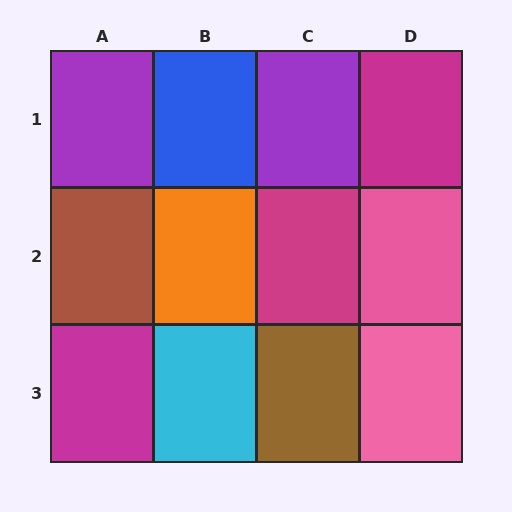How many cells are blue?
1 cell is blue.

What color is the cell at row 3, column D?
Pink.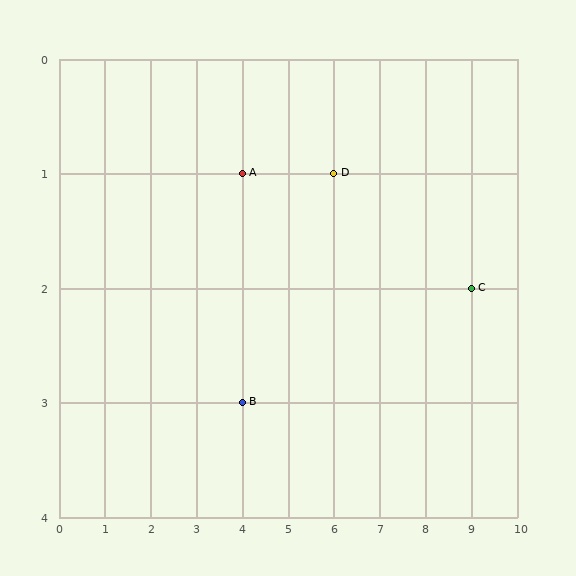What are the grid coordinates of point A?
Point A is at grid coordinates (4, 1).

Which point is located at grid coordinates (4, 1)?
Point A is at (4, 1).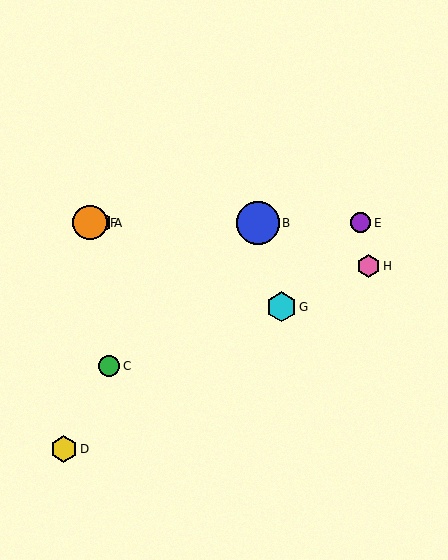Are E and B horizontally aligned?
Yes, both are at y≈223.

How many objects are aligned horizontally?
4 objects (A, B, E, F) are aligned horizontally.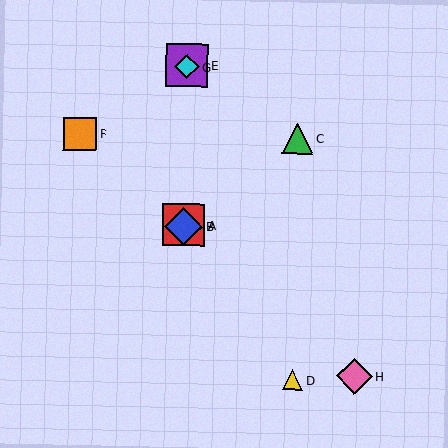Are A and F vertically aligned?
No, A is at x≈184 and F is at x≈80.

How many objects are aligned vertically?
4 objects (A, B, E, G) are aligned vertically.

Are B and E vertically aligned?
Yes, both are at x≈184.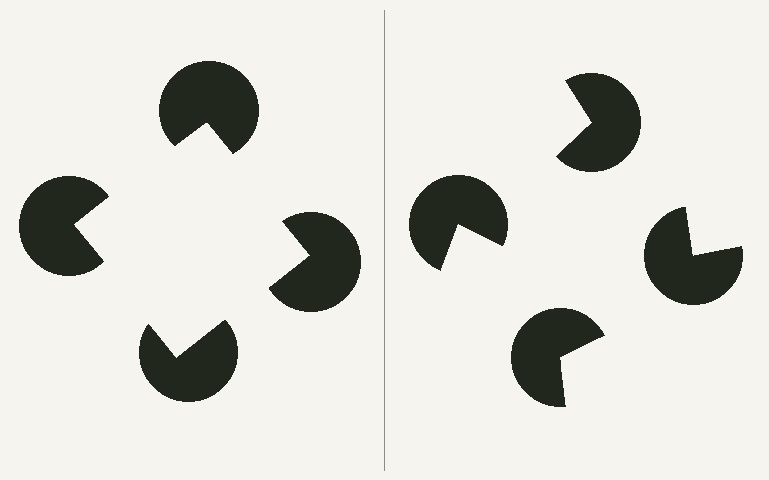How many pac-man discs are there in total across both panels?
8 — 4 on each side.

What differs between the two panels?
The pac-man discs are positioned identically on both sides; only the wedge orientations differ. On the left they align to a square; on the right they are misaligned.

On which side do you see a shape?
An illusory square appears on the left side. On the right side the wedge cuts are rotated, so no coherent shape forms.